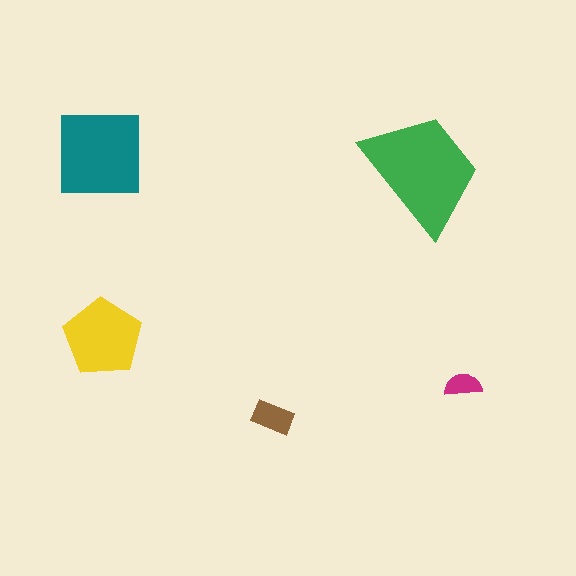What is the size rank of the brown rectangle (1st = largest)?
4th.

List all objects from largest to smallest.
The green trapezoid, the teal square, the yellow pentagon, the brown rectangle, the magenta semicircle.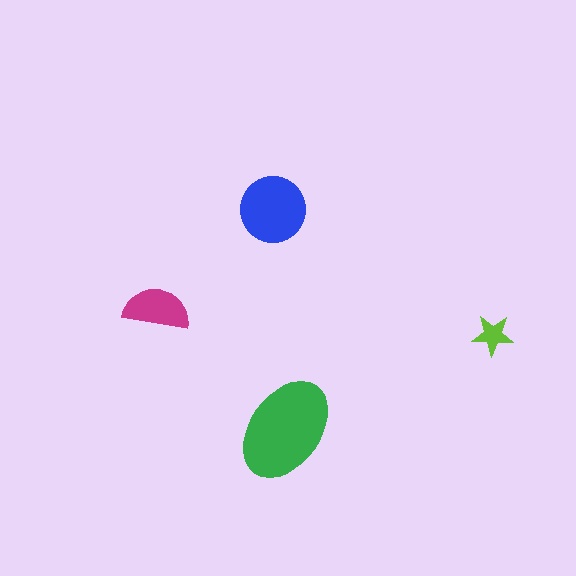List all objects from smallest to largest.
The lime star, the magenta semicircle, the blue circle, the green ellipse.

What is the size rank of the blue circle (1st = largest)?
2nd.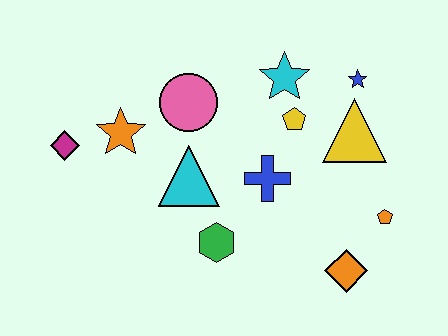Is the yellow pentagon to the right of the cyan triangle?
Yes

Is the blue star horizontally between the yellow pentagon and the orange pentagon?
Yes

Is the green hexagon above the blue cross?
No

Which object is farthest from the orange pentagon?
The magenta diamond is farthest from the orange pentagon.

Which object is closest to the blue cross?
The yellow pentagon is closest to the blue cross.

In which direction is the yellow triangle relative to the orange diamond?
The yellow triangle is above the orange diamond.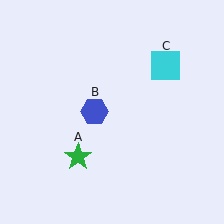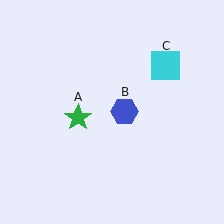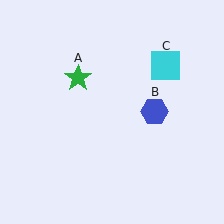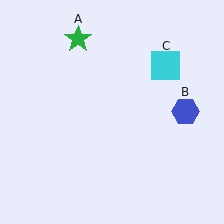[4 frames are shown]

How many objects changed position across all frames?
2 objects changed position: green star (object A), blue hexagon (object B).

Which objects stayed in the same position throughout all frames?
Cyan square (object C) remained stationary.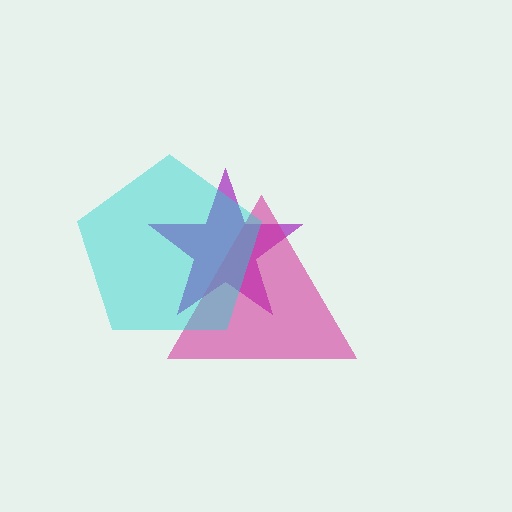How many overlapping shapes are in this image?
There are 3 overlapping shapes in the image.